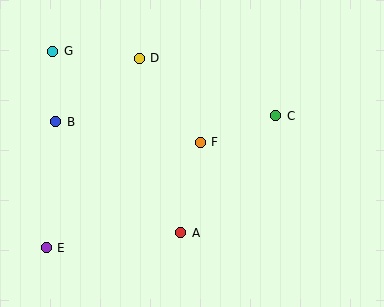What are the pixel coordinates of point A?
Point A is at (181, 233).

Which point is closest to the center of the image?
Point F at (200, 142) is closest to the center.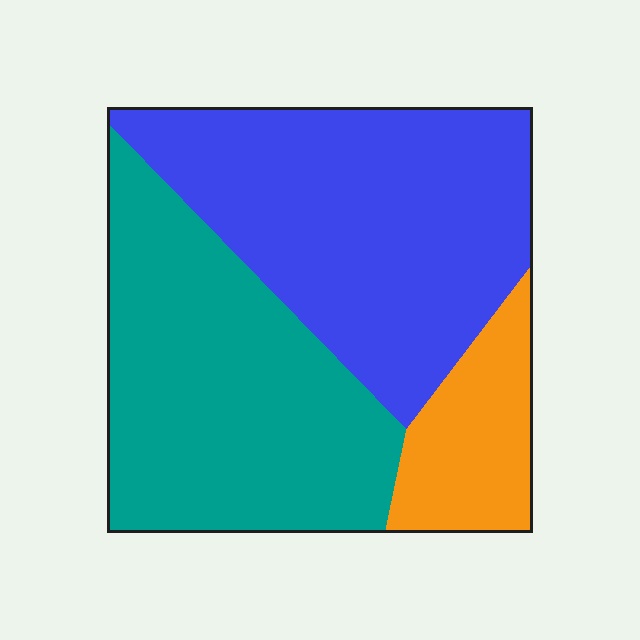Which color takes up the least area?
Orange, at roughly 15%.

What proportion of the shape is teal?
Teal covers around 40% of the shape.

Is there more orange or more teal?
Teal.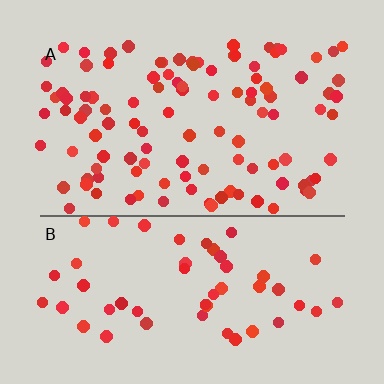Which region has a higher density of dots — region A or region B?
A (the top).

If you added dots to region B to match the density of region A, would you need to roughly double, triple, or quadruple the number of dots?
Approximately double.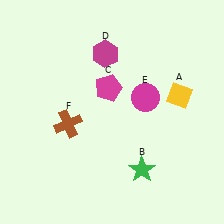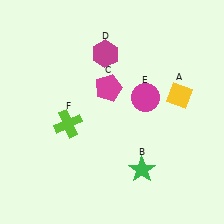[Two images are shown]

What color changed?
The cross (F) changed from brown in Image 1 to lime in Image 2.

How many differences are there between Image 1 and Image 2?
There is 1 difference between the two images.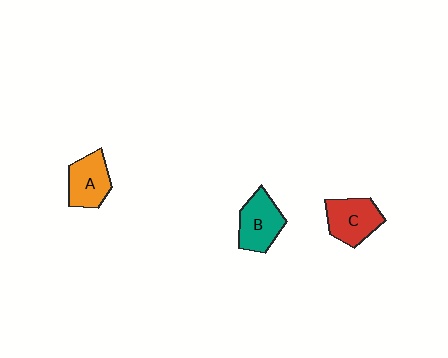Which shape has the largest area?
Shape B (teal).